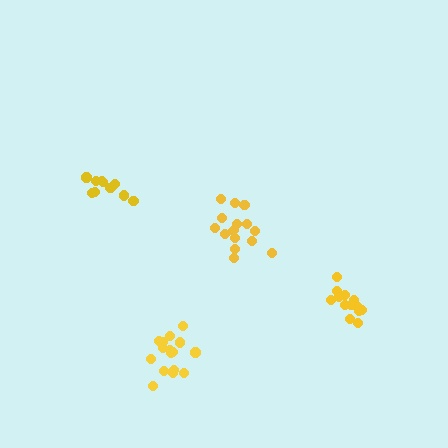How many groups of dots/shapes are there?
There are 4 groups.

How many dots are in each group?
Group 1: 13 dots, Group 2: 11 dots, Group 3: 16 dots, Group 4: 16 dots (56 total).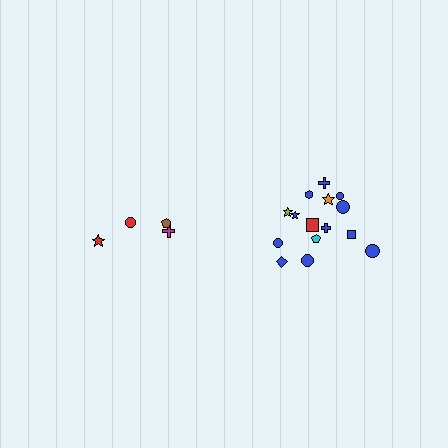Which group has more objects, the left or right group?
The right group.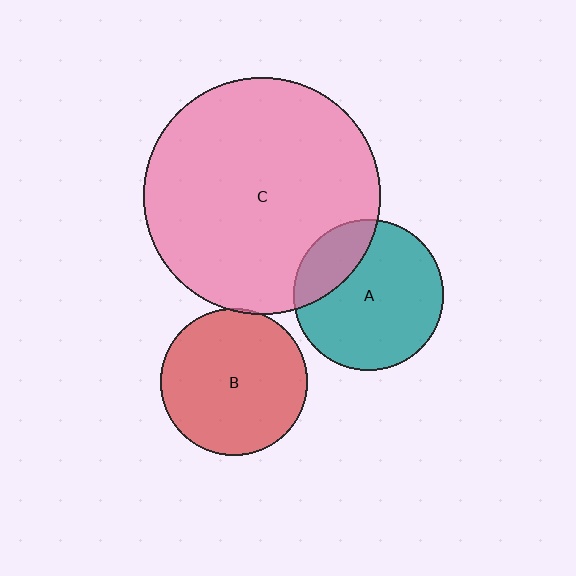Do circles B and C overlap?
Yes.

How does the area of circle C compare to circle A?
Approximately 2.5 times.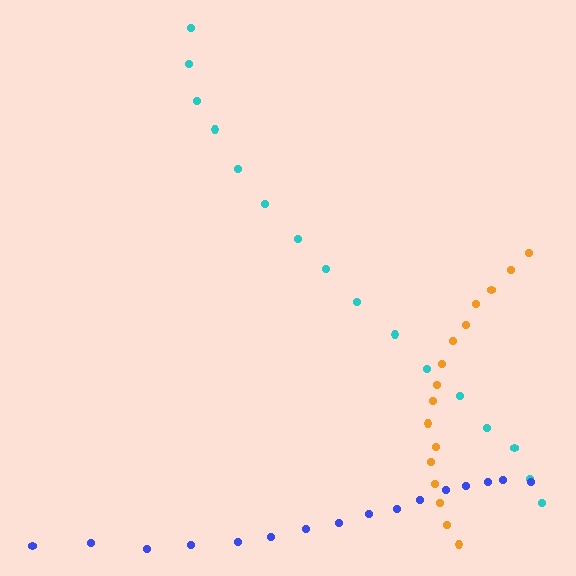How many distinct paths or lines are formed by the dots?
There are 3 distinct paths.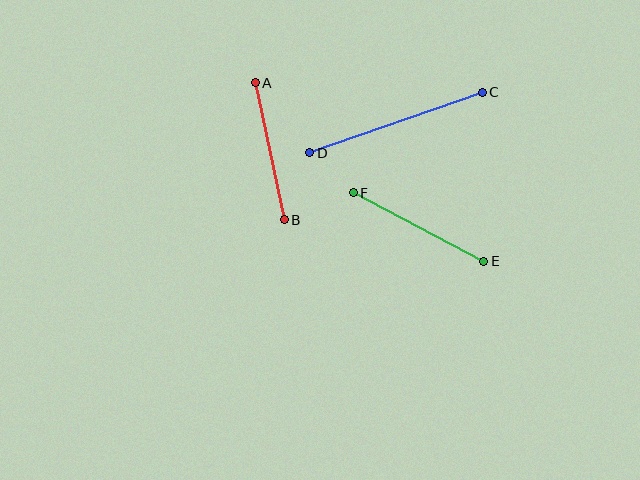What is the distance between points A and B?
The distance is approximately 140 pixels.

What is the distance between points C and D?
The distance is approximately 183 pixels.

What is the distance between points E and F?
The distance is approximately 148 pixels.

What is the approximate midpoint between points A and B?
The midpoint is at approximately (270, 151) pixels.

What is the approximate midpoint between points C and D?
The midpoint is at approximately (396, 123) pixels.